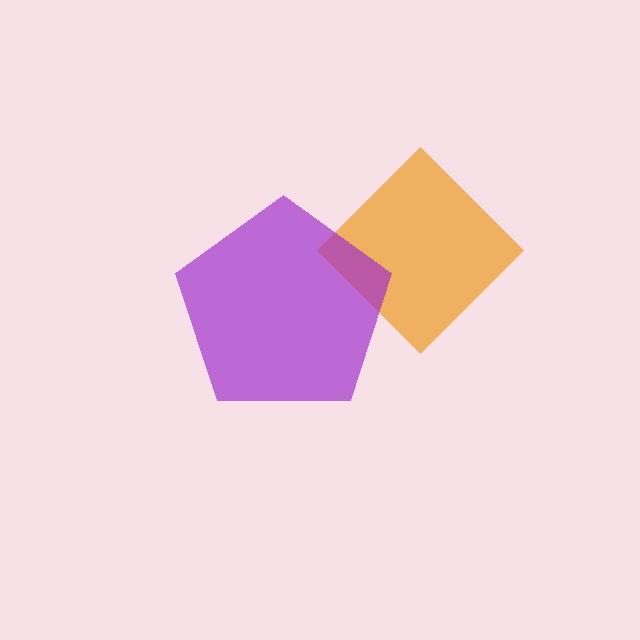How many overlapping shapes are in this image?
There are 2 overlapping shapes in the image.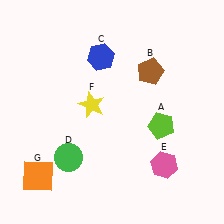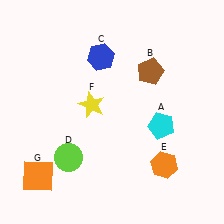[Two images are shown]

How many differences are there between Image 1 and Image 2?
There are 3 differences between the two images.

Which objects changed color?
A changed from lime to cyan. D changed from green to lime. E changed from pink to orange.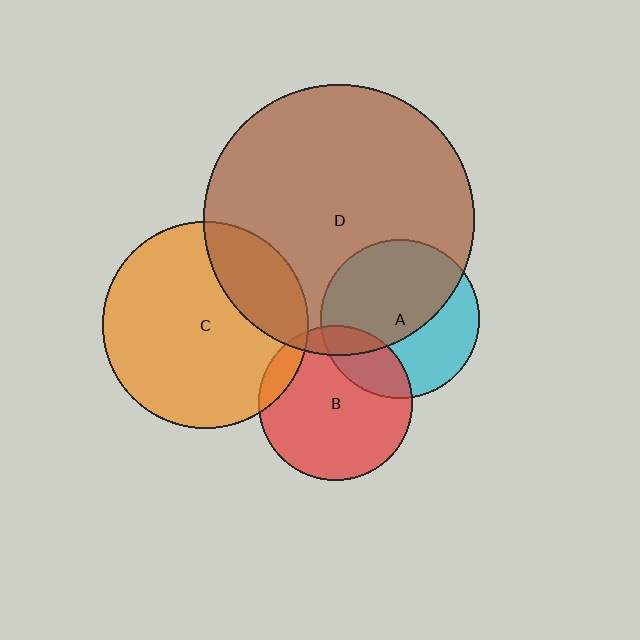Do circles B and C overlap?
Yes.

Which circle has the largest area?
Circle D (brown).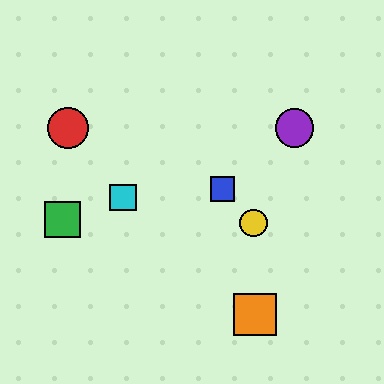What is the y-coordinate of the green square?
The green square is at y≈220.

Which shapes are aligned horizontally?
The red circle, the purple circle are aligned horizontally.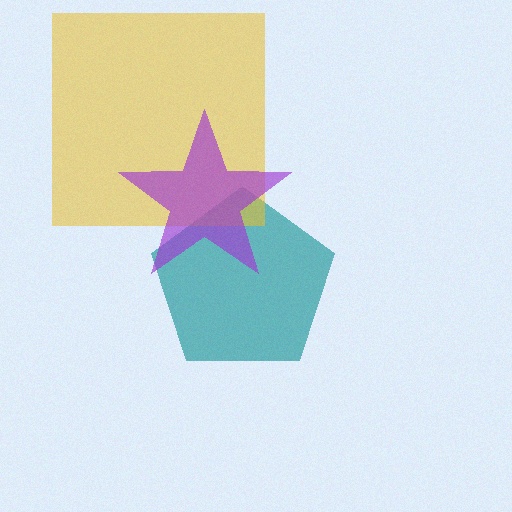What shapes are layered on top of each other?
The layered shapes are: a teal pentagon, a yellow square, a purple star.